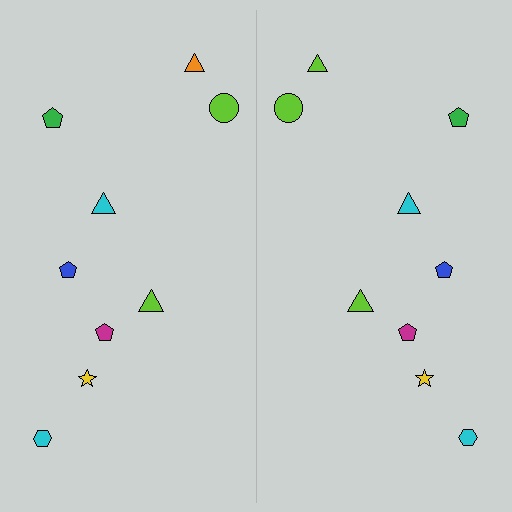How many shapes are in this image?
There are 18 shapes in this image.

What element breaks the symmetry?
The lime triangle on the right side breaks the symmetry — its mirror counterpart is orange.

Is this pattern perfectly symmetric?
No, the pattern is not perfectly symmetric. The lime triangle on the right side breaks the symmetry — its mirror counterpart is orange.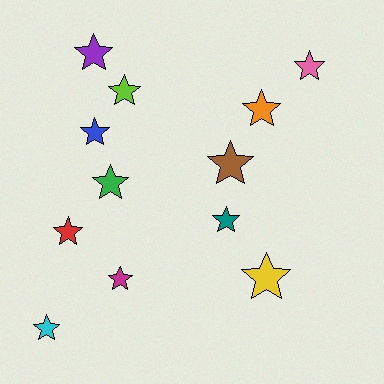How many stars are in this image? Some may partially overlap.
There are 12 stars.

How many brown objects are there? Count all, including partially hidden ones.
There is 1 brown object.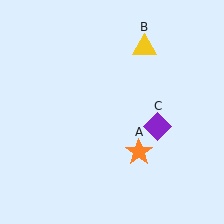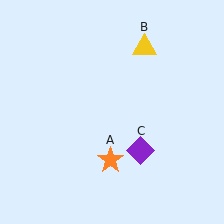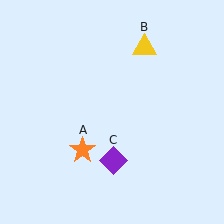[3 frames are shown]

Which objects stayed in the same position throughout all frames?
Yellow triangle (object B) remained stationary.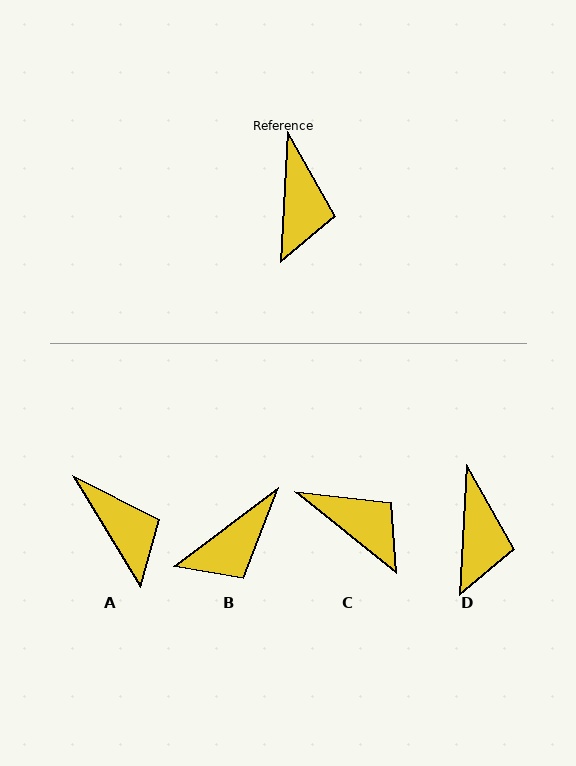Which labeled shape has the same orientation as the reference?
D.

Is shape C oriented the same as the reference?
No, it is off by about 54 degrees.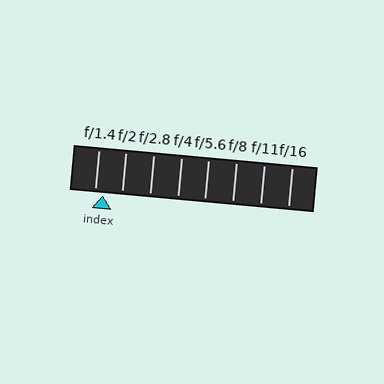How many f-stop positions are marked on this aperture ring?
There are 8 f-stop positions marked.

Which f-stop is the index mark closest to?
The index mark is closest to f/1.4.